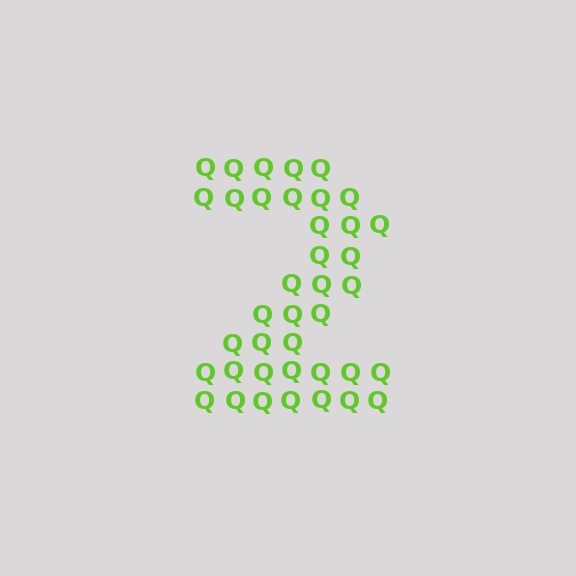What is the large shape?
The large shape is the digit 2.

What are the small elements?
The small elements are letter Q's.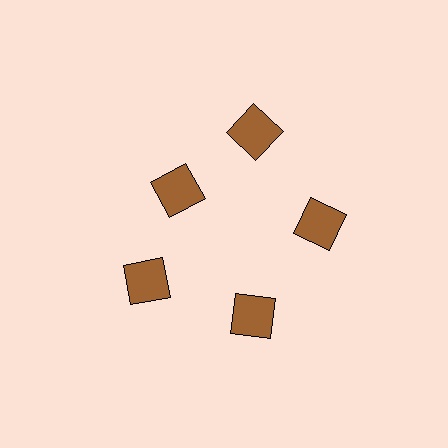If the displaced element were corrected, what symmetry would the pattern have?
It would have 5-fold rotational symmetry — the pattern would map onto itself every 72 degrees.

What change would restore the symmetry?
The symmetry would be restored by moving it outward, back onto the ring so that all 5 squares sit at equal angles and equal distance from the center.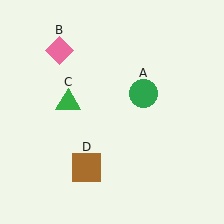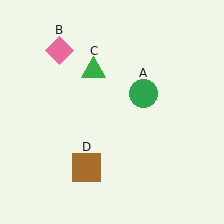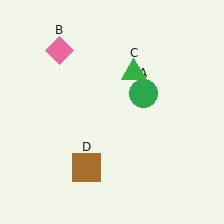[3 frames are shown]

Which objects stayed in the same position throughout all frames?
Green circle (object A) and pink diamond (object B) and brown square (object D) remained stationary.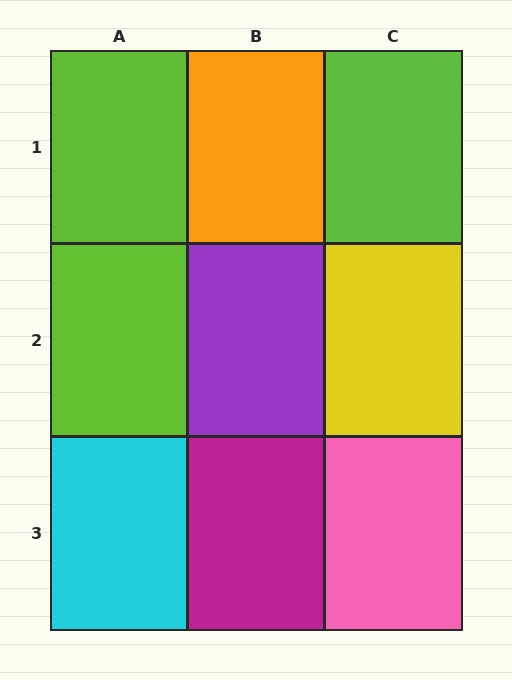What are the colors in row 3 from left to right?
Cyan, magenta, pink.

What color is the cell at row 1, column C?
Lime.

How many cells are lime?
3 cells are lime.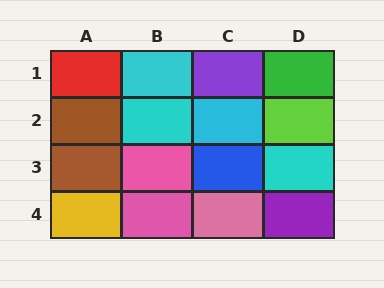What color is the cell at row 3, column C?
Blue.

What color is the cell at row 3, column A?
Brown.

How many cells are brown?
2 cells are brown.